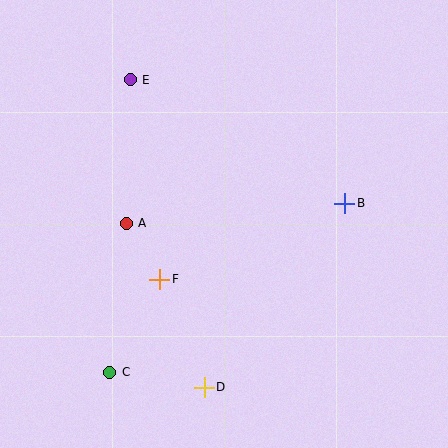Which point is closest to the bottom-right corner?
Point D is closest to the bottom-right corner.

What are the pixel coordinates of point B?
Point B is at (345, 203).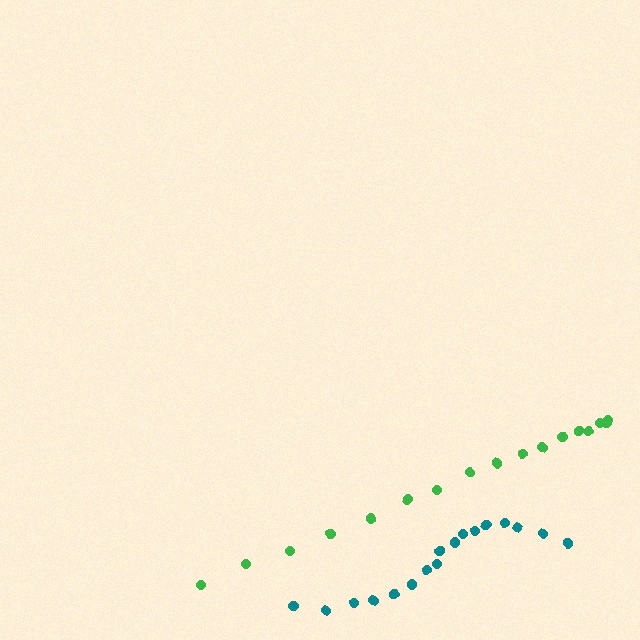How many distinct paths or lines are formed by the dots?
There are 2 distinct paths.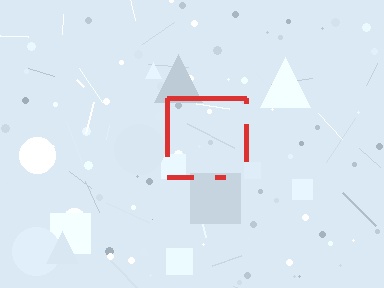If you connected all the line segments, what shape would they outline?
They would outline a square.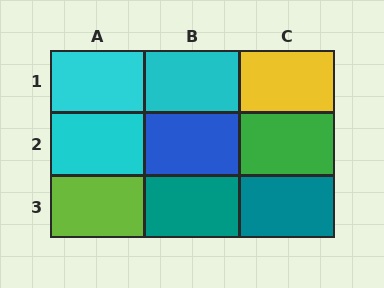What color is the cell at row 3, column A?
Lime.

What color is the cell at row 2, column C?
Green.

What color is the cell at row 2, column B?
Blue.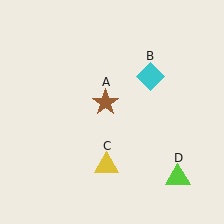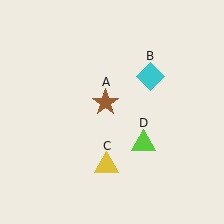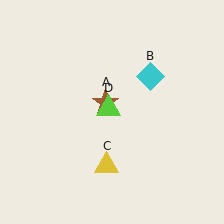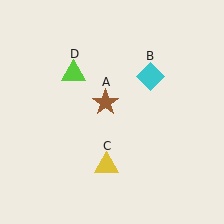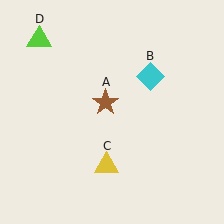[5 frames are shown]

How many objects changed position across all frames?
1 object changed position: lime triangle (object D).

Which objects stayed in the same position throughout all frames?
Brown star (object A) and cyan diamond (object B) and yellow triangle (object C) remained stationary.